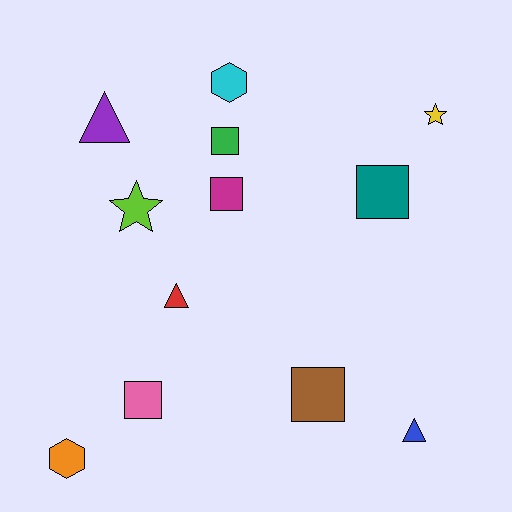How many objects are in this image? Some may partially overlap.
There are 12 objects.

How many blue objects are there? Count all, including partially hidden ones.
There is 1 blue object.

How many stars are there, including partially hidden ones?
There are 2 stars.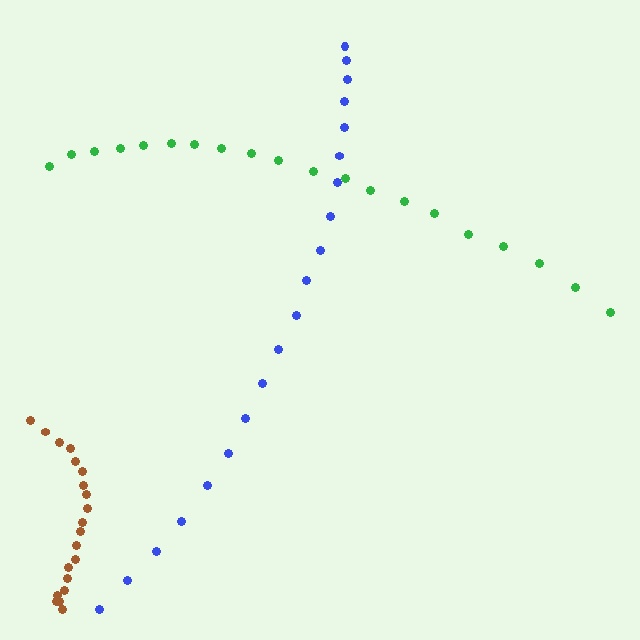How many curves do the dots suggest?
There are 3 distinct paths.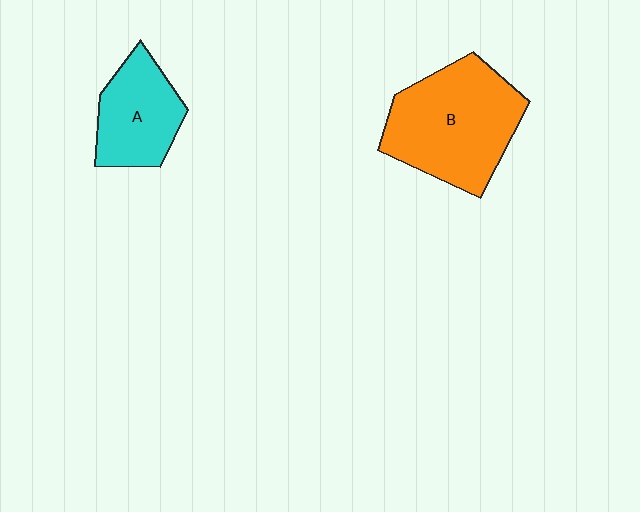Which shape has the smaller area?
Shape A (cyan).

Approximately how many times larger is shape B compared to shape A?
Approximately 1.7 times.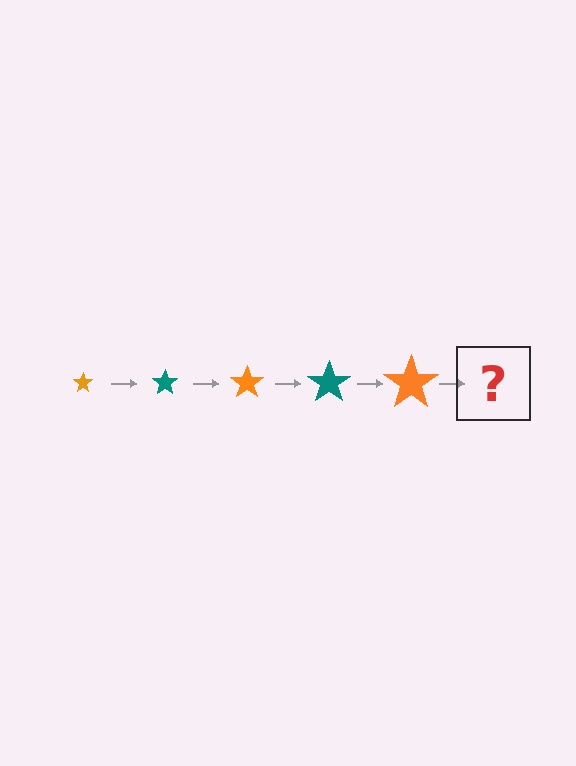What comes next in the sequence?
The next element should be a teal star, larger than the previous one.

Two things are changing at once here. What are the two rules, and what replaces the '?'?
The two rules are that the star grows larger each step and the color cycles through orange and teal. The '?' should be a teal star, larger than the previous one.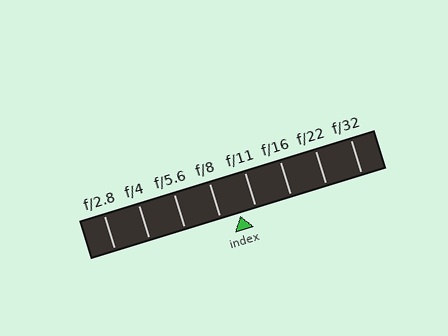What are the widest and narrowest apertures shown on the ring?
The widest aperture shown is f/2.8 and the narrowest is f/32.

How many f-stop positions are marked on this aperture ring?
There are 8 f-stop positions marked.